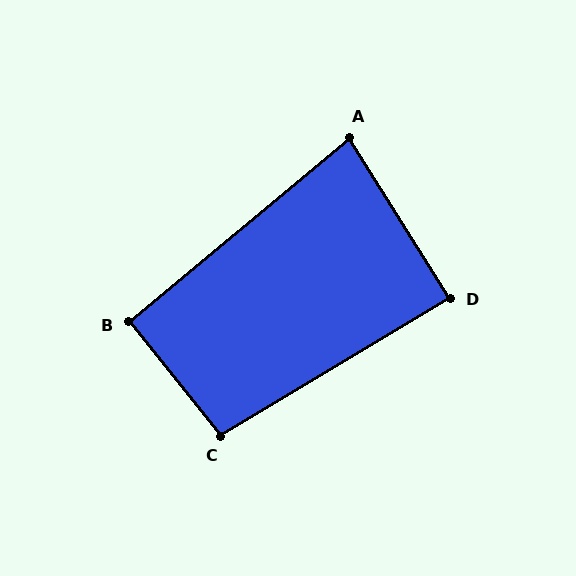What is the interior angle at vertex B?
Approximately 91 degrees (approximately right).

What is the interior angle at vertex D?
Approximately 89 degrees (approximately right).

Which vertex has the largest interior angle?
C, at approximately 98 degrees.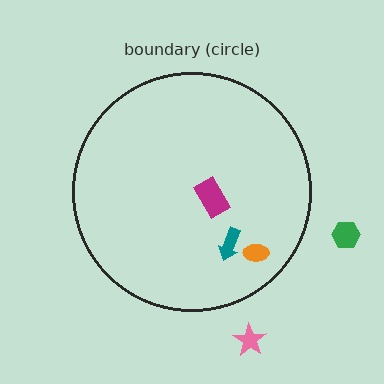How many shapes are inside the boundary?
3 inside, 2 outside.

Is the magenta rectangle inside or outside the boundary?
Inside.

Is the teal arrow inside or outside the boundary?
Inside.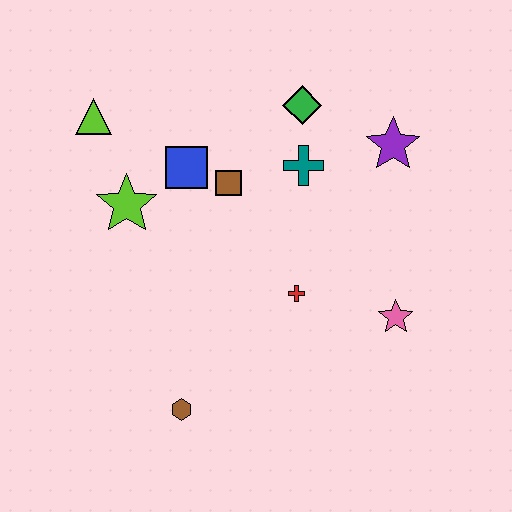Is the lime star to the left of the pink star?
Yes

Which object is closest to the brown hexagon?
The red cross is closest to the brown hexagon.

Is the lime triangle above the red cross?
Yes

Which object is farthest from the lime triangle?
The pink star is farthest from the lime triangle.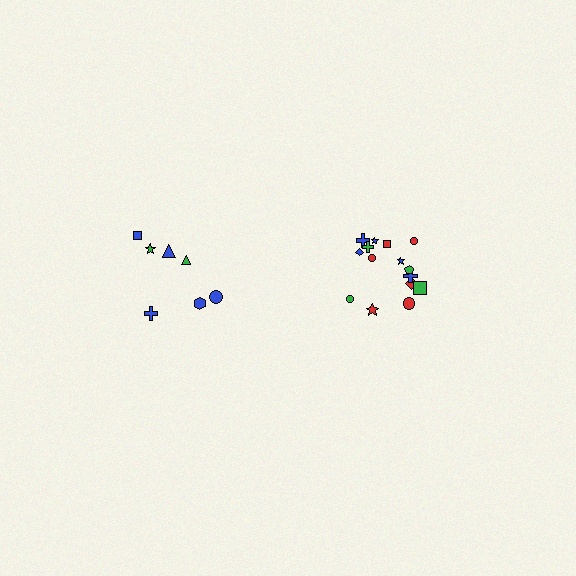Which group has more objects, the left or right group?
The right group.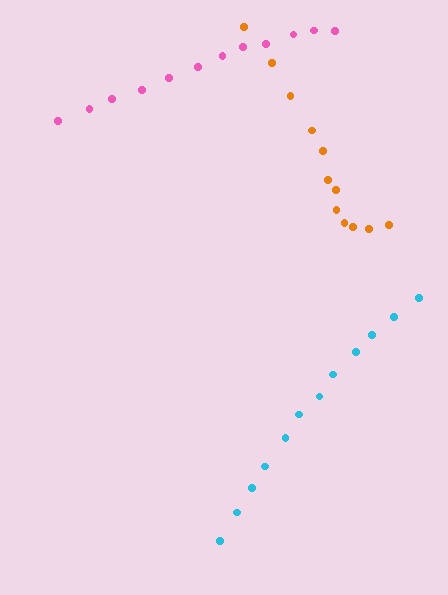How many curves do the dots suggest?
There are 3 distinct paths.